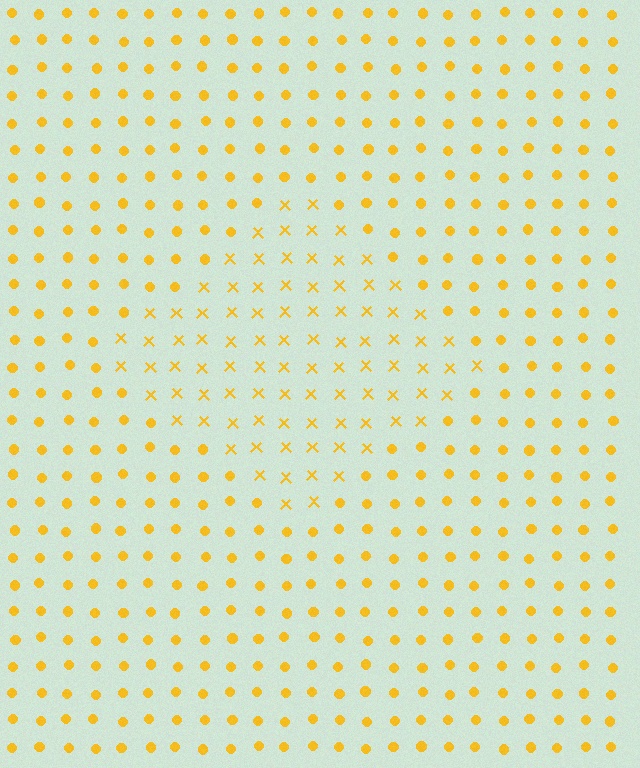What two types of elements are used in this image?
The image uses X marks inside the diamond region and circles outside it.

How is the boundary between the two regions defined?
The boundary is defined by a change in element shape: X marks inside vs. circles outside. All elements share the same color and spacing.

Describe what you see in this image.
The image is filled with small yellow elements arranged in a uniform grid. A diamond-shaped region contains X marks, while the surrounding area contains circles. The boundary is defined purely by the change in element shape.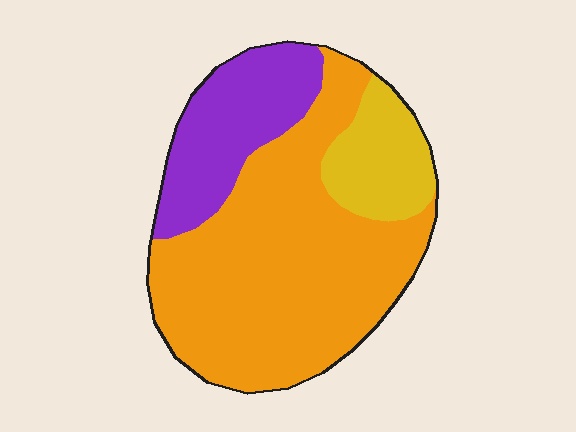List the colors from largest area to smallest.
From largest to smallest: orange, purple, yellow.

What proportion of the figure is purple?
Purple takes up about one fifth (1/5) of the figure.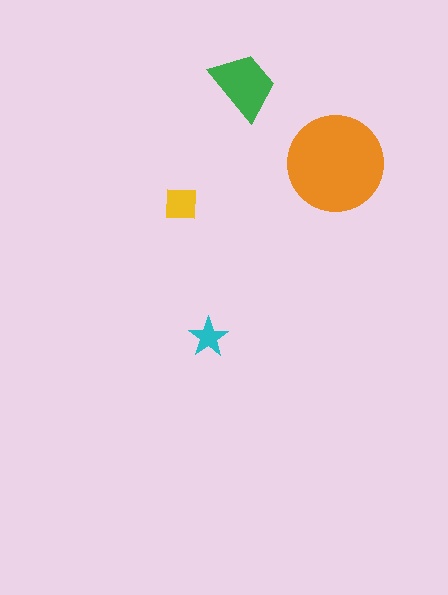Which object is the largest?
The orange circle.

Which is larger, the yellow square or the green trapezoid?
The green trapezoid.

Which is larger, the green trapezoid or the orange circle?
The orange circle.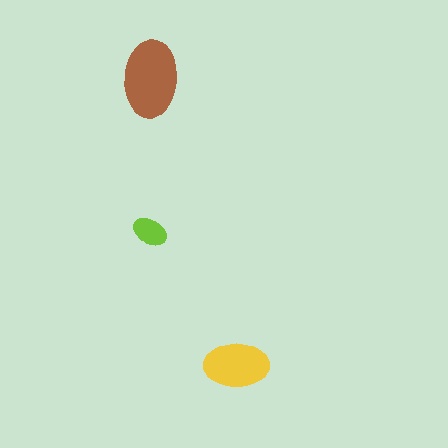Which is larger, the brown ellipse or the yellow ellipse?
The brown one.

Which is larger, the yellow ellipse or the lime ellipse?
The yellow one.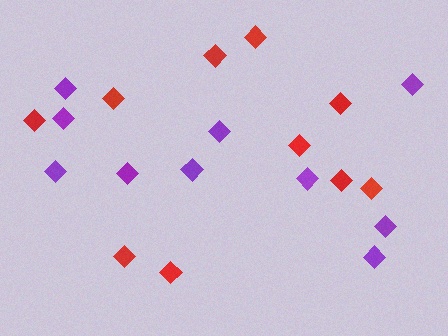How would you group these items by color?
There are 2 groups: one group of purple diamonds (10) and one group of red diamonds (10).